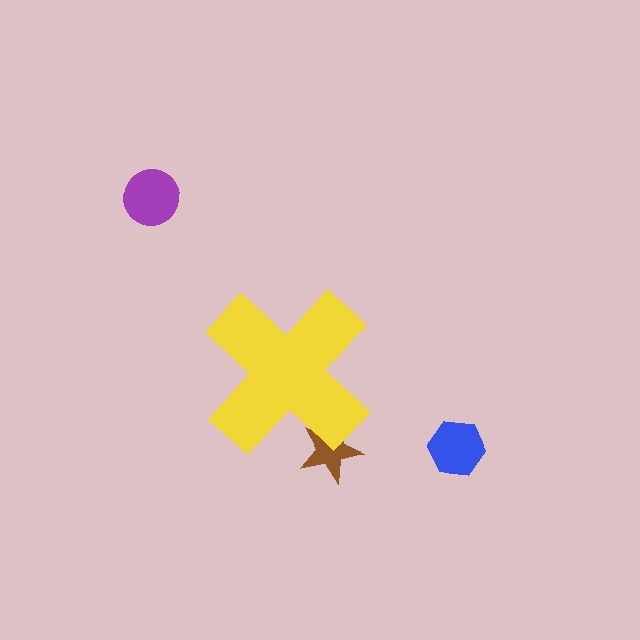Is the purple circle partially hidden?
No, the purple circle is fully visible.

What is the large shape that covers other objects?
A yellow cross.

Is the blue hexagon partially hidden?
No, the blue hexagon is fully visible.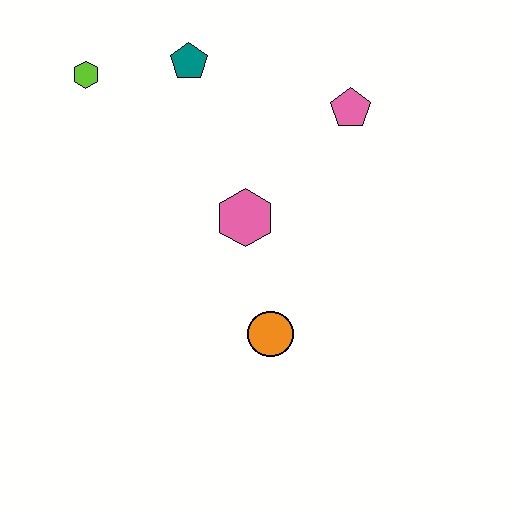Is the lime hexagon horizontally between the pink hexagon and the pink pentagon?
No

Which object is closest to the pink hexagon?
The orange circle is closest to the pink hexagon.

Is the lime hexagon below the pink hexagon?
No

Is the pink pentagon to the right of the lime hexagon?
Yes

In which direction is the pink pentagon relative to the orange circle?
The pink pentagon is above the orange circle.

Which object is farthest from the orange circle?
The lime hexagon is farthest from the orange circle.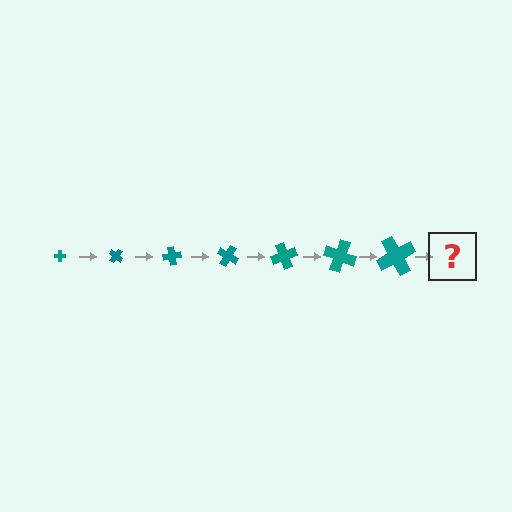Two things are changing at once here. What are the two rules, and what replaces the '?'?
The two rules are that the cross grows larger each step and it rotates 40 degrees each step. The '?' should be a cross, larger than the previous one and rotated 280 degrees from the start.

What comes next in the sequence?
The next element should be a cross, larger than the previous one and rotated 280 degrees from the start.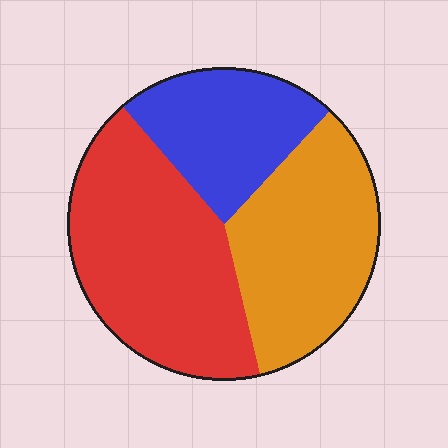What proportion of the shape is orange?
Orange covers 34% of the shape.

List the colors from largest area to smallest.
From largest to smallest: red, orange, blue.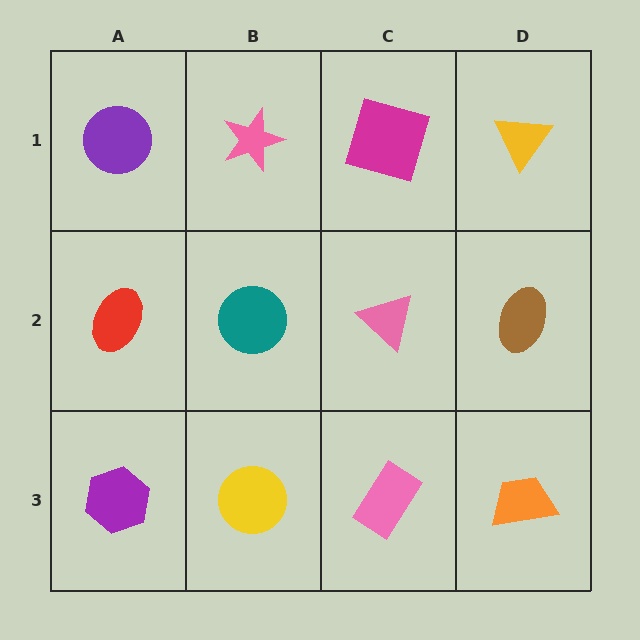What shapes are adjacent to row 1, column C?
A pink triangle (row 2, column C), a pink star (row 1, column B), a yellow triangle (row 1, column D).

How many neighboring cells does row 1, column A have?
2.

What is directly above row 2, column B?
A pink star.